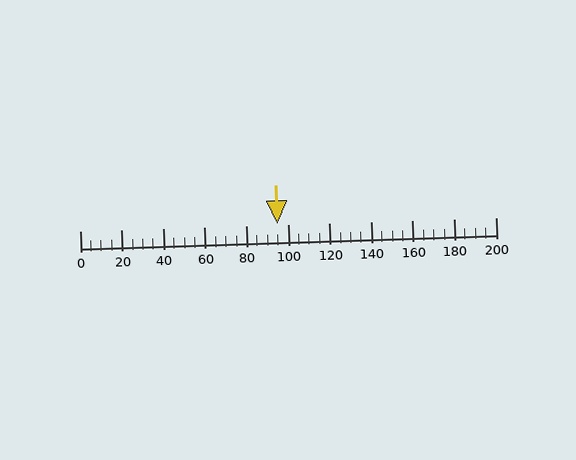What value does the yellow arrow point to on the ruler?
The yellow arrow points to approximately 95.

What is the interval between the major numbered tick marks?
The major tick marks are spaced 20 units apart.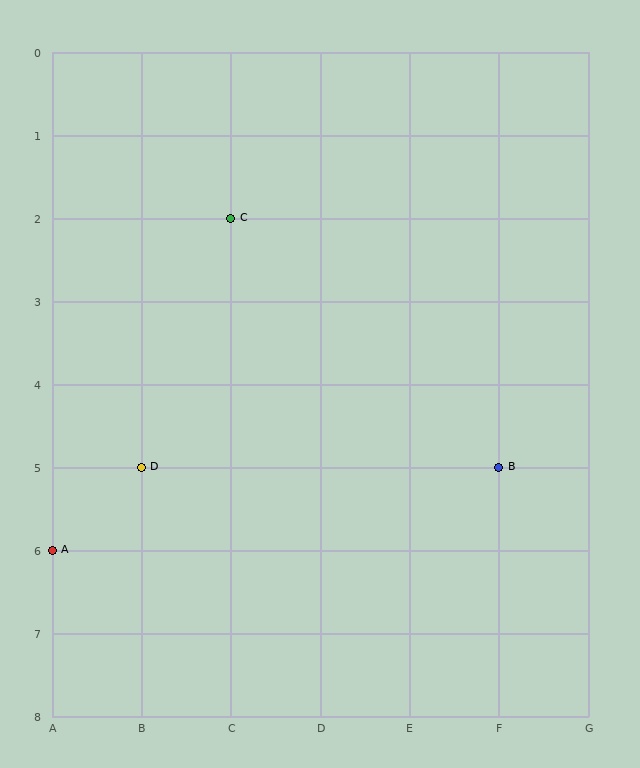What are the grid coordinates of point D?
Point D is at grid coordinates (B, 5).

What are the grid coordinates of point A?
Point A is at grid coordinates (A, 6).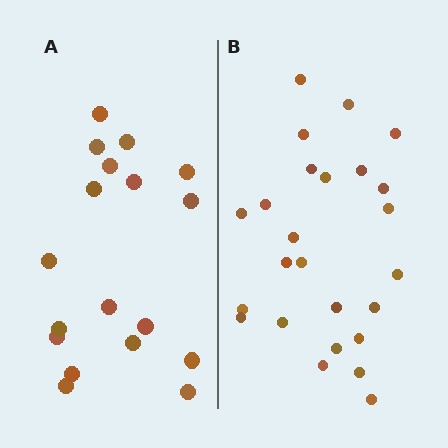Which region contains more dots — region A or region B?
Region B (the right region) has more dots.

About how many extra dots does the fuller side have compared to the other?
Region B has roughly 8 or so more dots than region A.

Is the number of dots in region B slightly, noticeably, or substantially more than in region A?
Region B has noticeably more, but not dramatically so. The ratio is roughly 1.4 to 1.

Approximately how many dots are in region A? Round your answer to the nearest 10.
About 20 dots. (The exact count is 18, which rounds to 20.)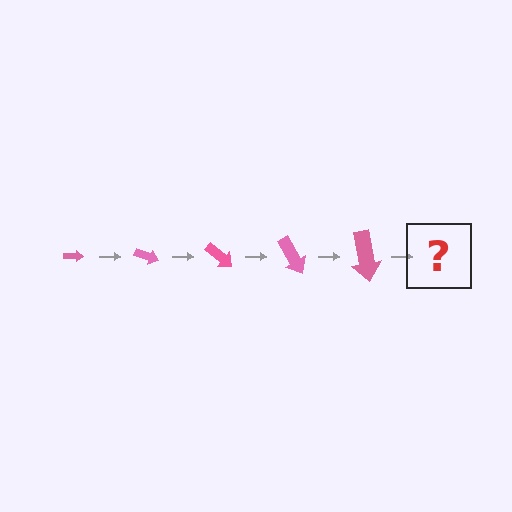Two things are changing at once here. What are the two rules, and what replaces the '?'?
The two rules are that the arrow grows larger each step and it rotates 20 degrees each step. The '?' should be an arrow, larger than the previous one and rotated 100 degrees from the start.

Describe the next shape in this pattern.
It should be an arrow, larger than the previous one and rotated 100 degrees from the start.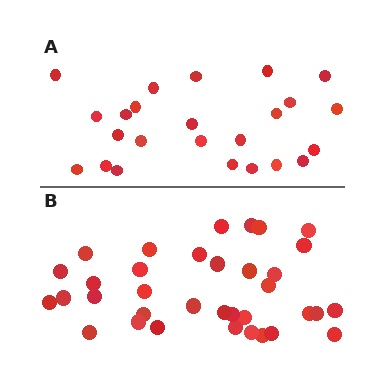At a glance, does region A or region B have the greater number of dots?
Region B (the bottom region) has more dots.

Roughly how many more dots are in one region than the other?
Region B has roughly 12 or so more dots than region A.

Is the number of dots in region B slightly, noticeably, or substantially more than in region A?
Region B has substantially more. The ratio is roughly 1.5 to 1.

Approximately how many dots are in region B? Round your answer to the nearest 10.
About 40 dots. (The exact count is 35, which rounds to 40.)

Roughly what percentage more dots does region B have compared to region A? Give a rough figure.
About 45% more.